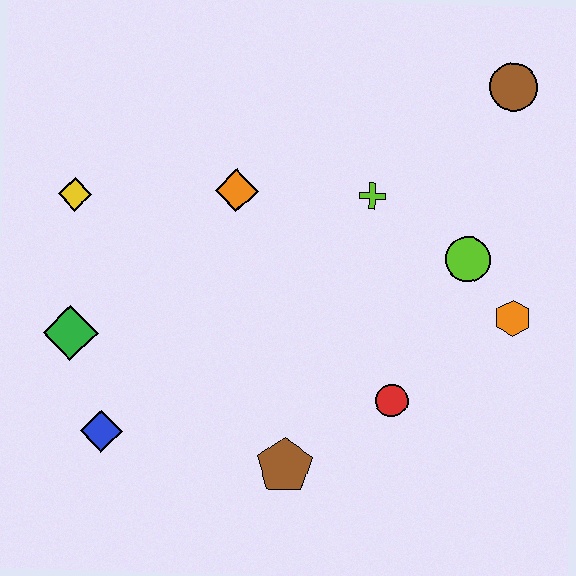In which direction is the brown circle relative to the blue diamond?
The brown circle is to the right of the blue diamond.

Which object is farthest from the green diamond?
The brown circle is farthest from the green diamond.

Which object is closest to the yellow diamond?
The green diamond is closest to the yellow diamond.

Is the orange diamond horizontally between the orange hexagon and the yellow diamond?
Yes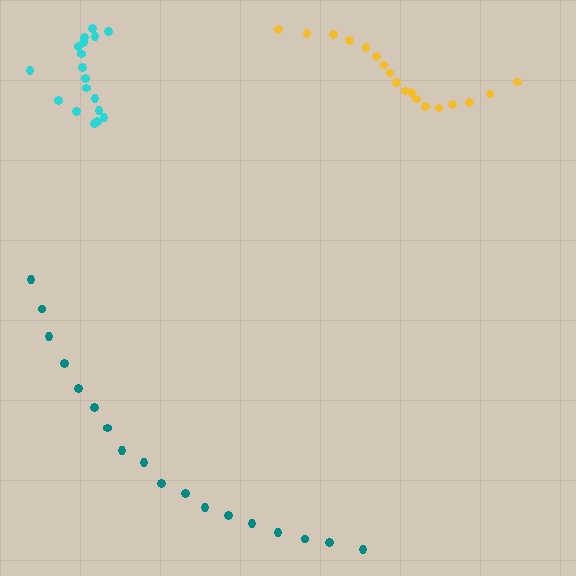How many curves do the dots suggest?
There are 3 distinct paths.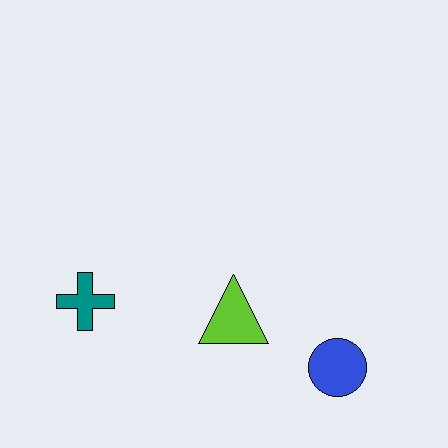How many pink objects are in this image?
There are no pink objects.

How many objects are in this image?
There are 3 objects.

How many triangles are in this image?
There is 1 triangle.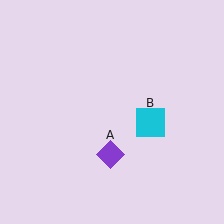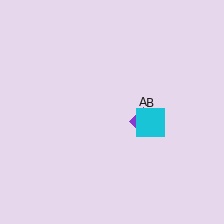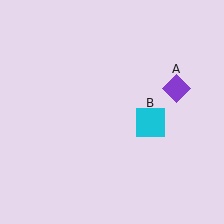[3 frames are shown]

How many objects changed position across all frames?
1 object changed position: purple diamond (object A).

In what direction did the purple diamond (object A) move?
The purple diamond (object A) moved up and to the right.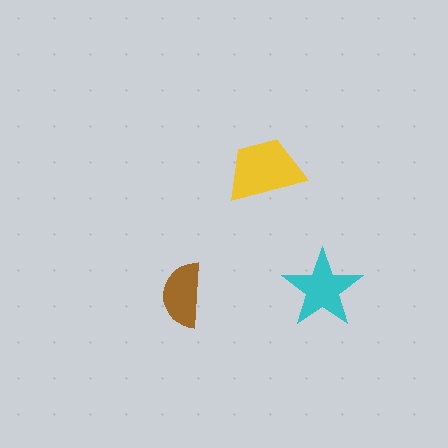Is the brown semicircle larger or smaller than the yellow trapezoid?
Smaller.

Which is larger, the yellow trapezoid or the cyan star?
The yellow trapezoid.